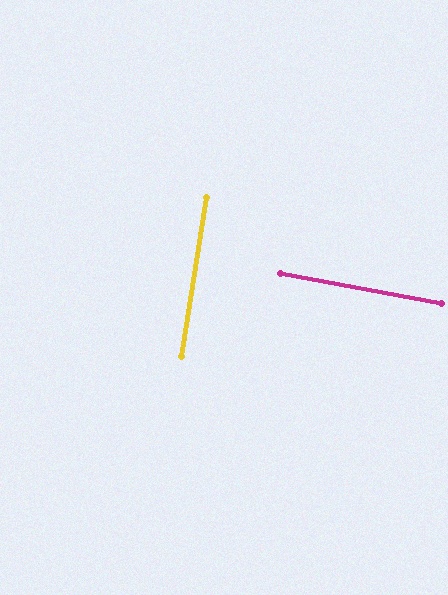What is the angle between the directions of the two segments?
Approximately 88 degrees.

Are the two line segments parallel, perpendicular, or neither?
Perpendicular — they meet at approximately 88°.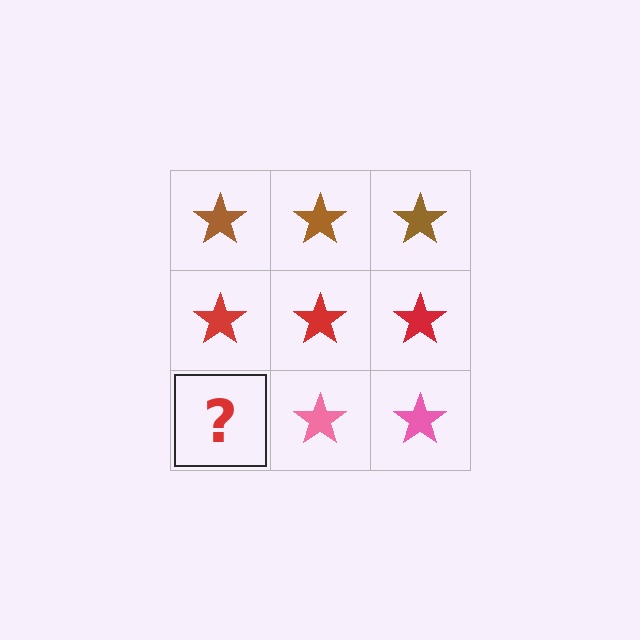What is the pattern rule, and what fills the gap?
The rule is that each row has a consistent color. The gap should be filled with a pink star.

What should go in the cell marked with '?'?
The missing cell should contain a pink star.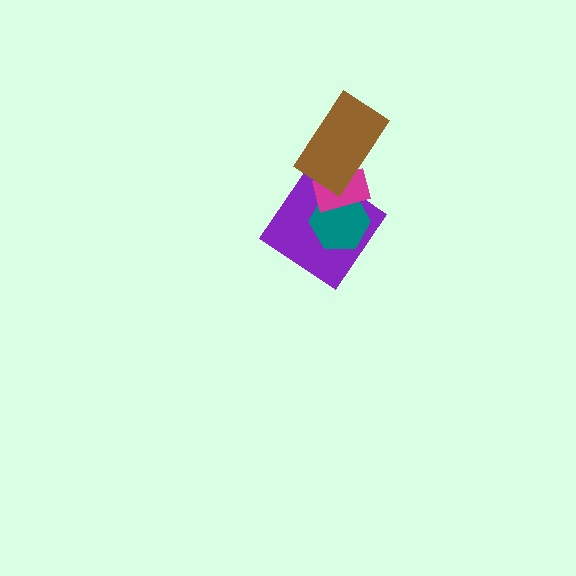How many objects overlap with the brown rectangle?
1 object overlaps with the brown rectangle.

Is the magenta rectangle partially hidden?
Yes, it is partially covered by another shape.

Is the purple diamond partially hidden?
Yes, it is partially covered by another shape.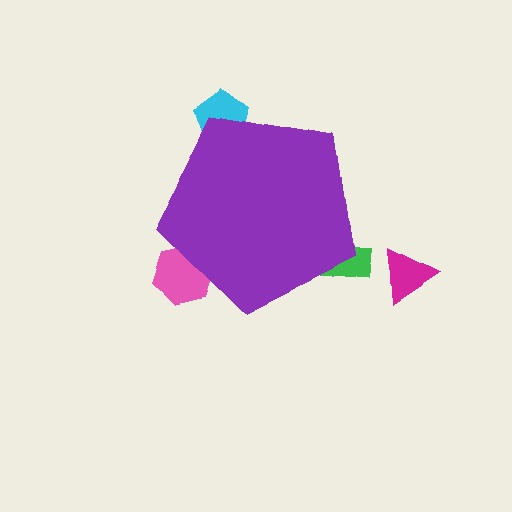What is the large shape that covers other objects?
A purple pentagon.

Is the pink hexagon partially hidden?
Yes, the pink hexagon is partially hidden behind the purple pentagon.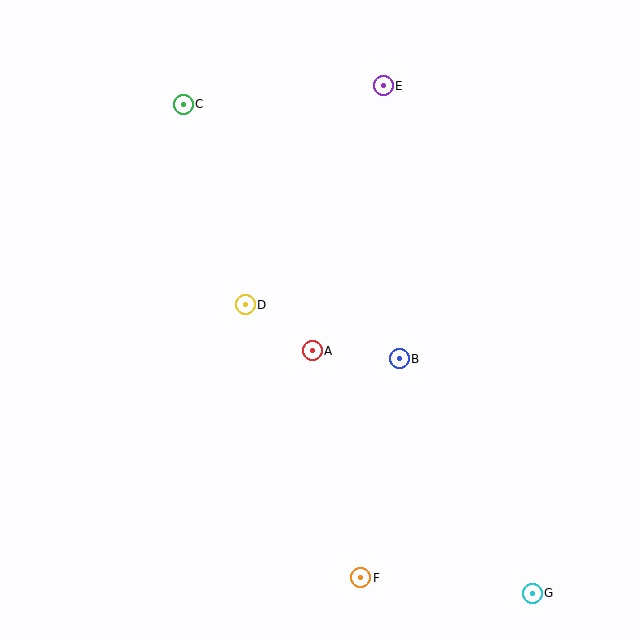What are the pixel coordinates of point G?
Point G is at (532, 593).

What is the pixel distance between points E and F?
The distance between E and F is 492 pixels.